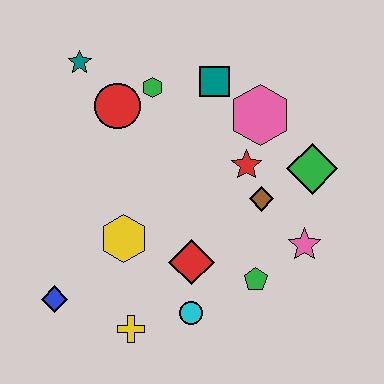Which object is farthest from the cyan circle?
The teal star is farthest from the cyan circle.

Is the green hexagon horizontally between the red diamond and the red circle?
Yes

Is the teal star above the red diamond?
Yes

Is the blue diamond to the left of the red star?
Yes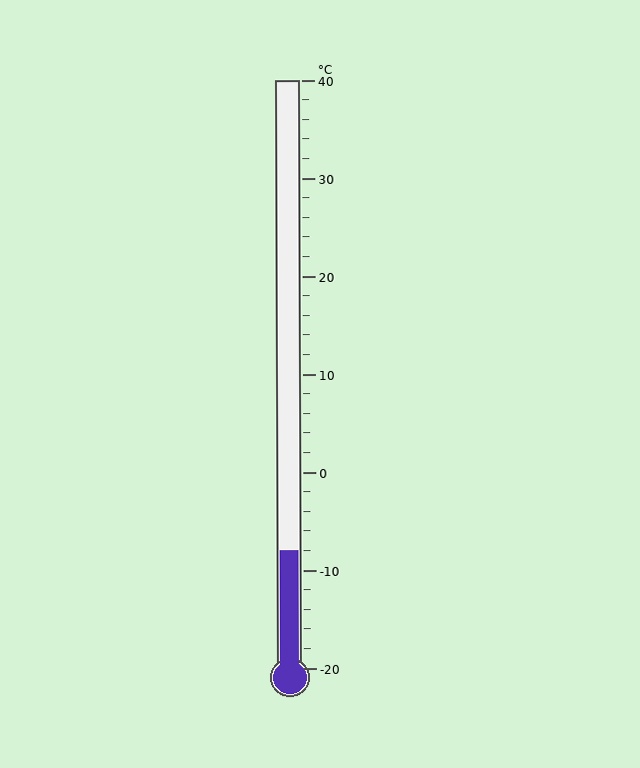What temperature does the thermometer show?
The thermometer shows approximately -8°C.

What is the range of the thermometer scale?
The thermometer scale ranges from -20°C to 40°C.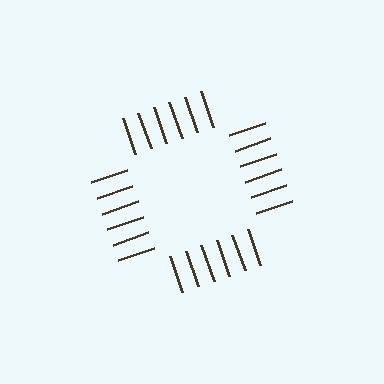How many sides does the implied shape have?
4 sides — the line-ends trace a square.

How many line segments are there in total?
24 — 6 along each of the 4 edges.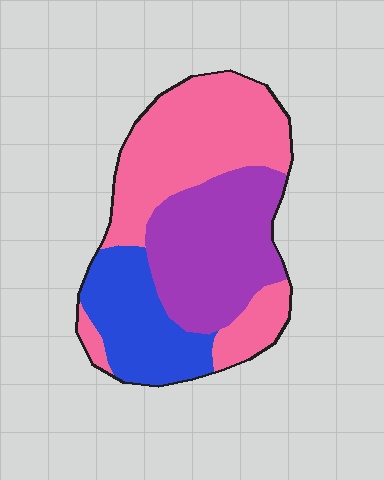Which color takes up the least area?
Blue, at roughly 20%.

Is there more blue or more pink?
Pink.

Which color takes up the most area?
Pink, at roughly 45%.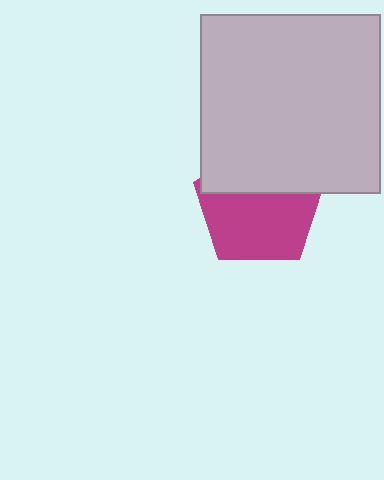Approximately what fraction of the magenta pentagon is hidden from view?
Roughly 40% of the magenta pentagon is hidden behind the light gray square.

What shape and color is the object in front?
The object in front is a light gray square.